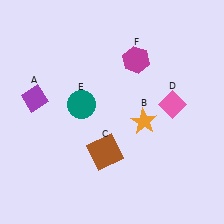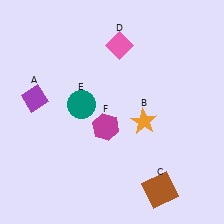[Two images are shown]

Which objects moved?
The objects that moved are: the brown square (C), the pink diamond (D), the magenta hexagon (F).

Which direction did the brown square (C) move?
The brown square (C) moved right.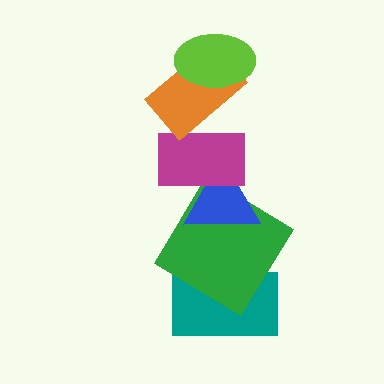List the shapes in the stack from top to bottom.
From top to bottom: the lime ellipse, the orange rectangle, the magenta rectangle, the blue triangle, the green diamond, the teal rectangle.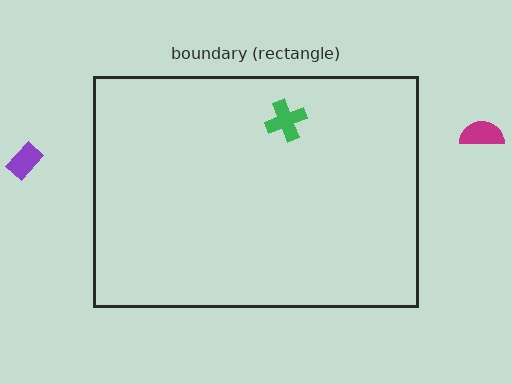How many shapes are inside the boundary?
1 inside, 2 outside.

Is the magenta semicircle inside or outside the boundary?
Outside.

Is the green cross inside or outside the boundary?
Inside.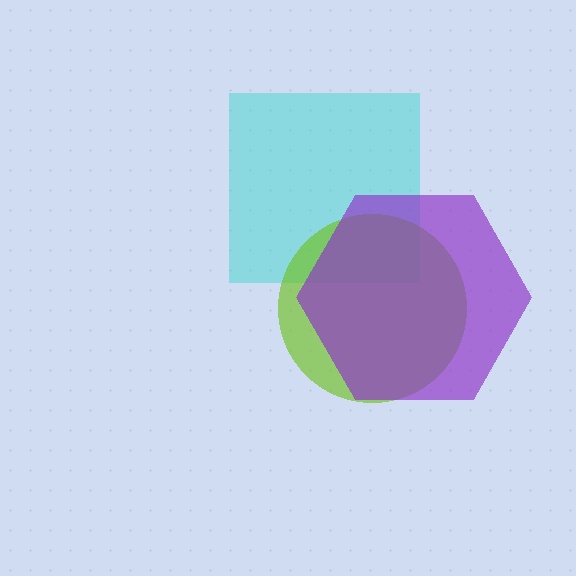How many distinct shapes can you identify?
There are 3 distinct shapes: a cyan square, a lime circle, a purple hexagon.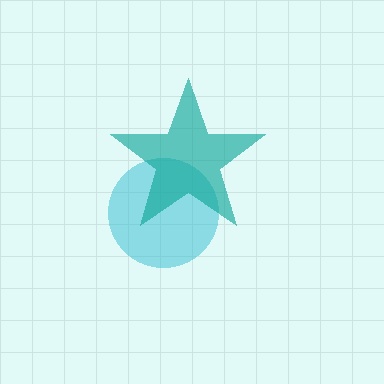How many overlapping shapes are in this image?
There are 2 overlapping shapes in the image.